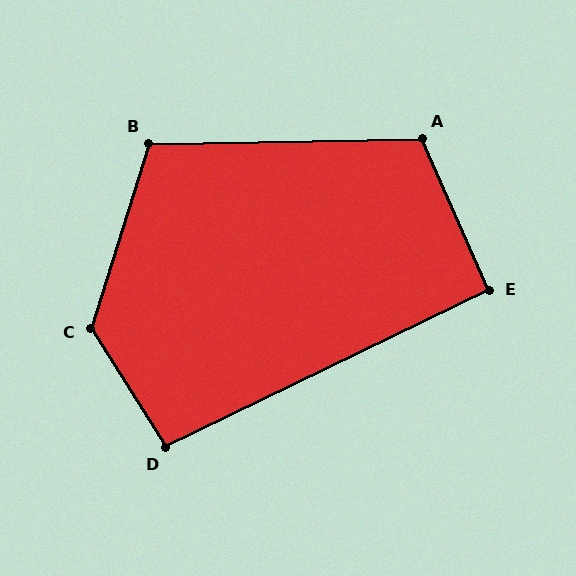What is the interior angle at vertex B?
Approximately 108 degrees (obtuse).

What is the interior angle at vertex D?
Approximately 96 degrees (obtuse).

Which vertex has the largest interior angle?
C, at approximately 131 degrees.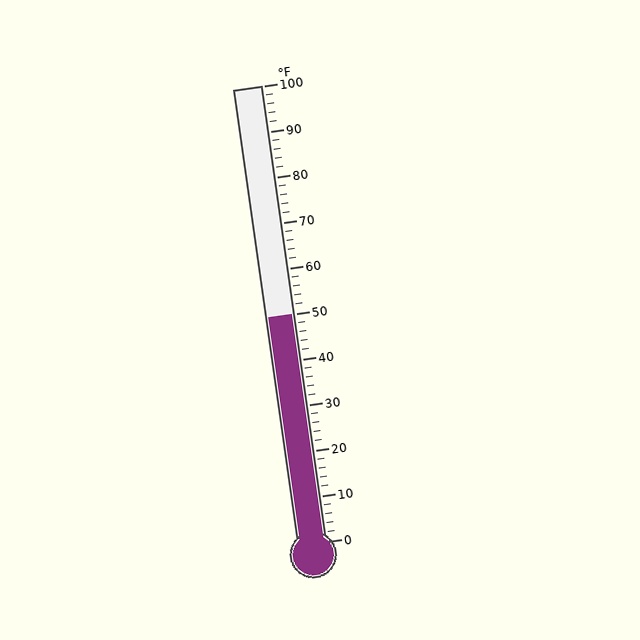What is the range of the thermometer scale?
The thermometer scale ranges from 0°F to 100°F.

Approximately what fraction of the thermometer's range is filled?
The thermometer is filled to approximately 50% of its range.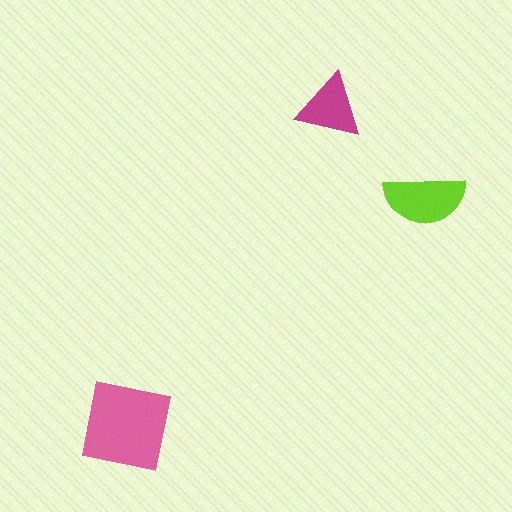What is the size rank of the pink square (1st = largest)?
1st.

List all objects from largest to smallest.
The pink square, the lime semicircle, the magenta triangle.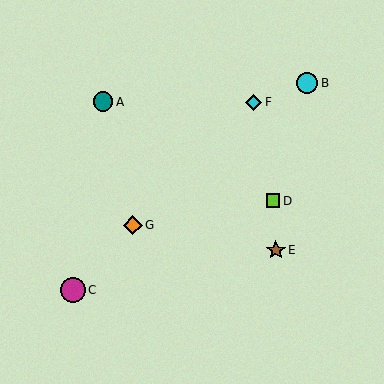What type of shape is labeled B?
Shape B is a cyan circle.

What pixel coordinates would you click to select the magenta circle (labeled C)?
Click at (73, 290) to select the magenta circle C.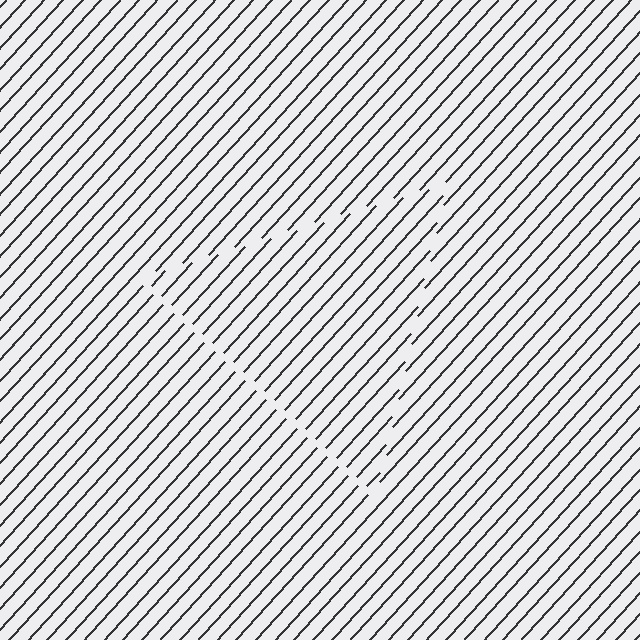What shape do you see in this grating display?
An illusory triangle. The interior of the shape contains the same grating, shifted by half a period — the contour is defined by the phase discontinuity where line-ends from the inner and outer gratings abut.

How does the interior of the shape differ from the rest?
The interior of the shape contains the same grating, shifted by half a period — the contour is defined by the phase discontinuity where line-ends from the inner and outer gratings abut.